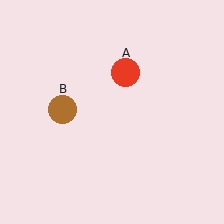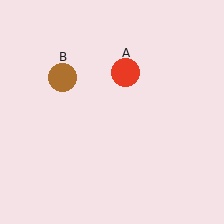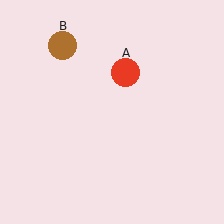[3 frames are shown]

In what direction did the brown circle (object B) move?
The brown circle (object B) moved up.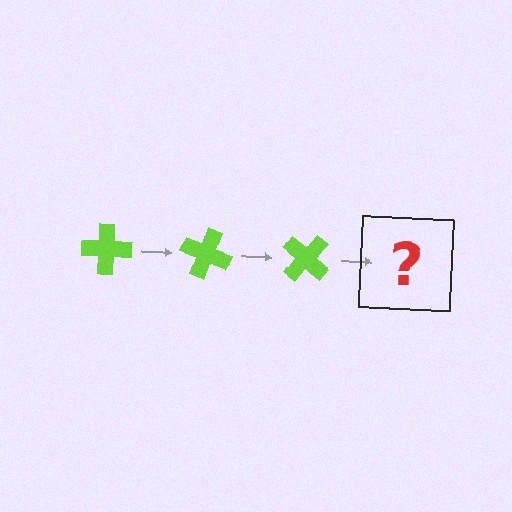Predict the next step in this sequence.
The next step is a lime cross rotated 60 degrees.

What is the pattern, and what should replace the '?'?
The pattern is that the cross rotates 20 degrees each step. The '?' should be a lime cross rotated 60 degrees.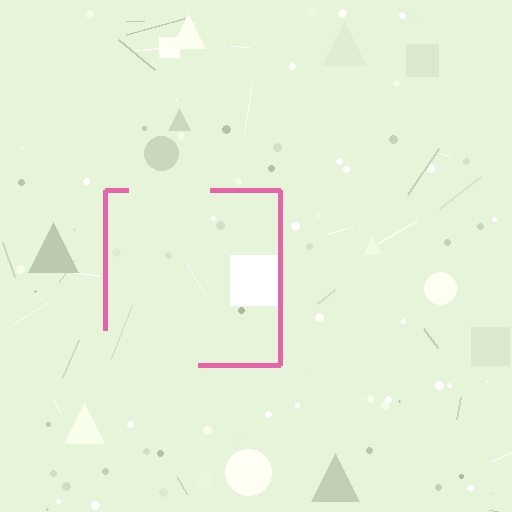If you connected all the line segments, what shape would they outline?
They would outline a square.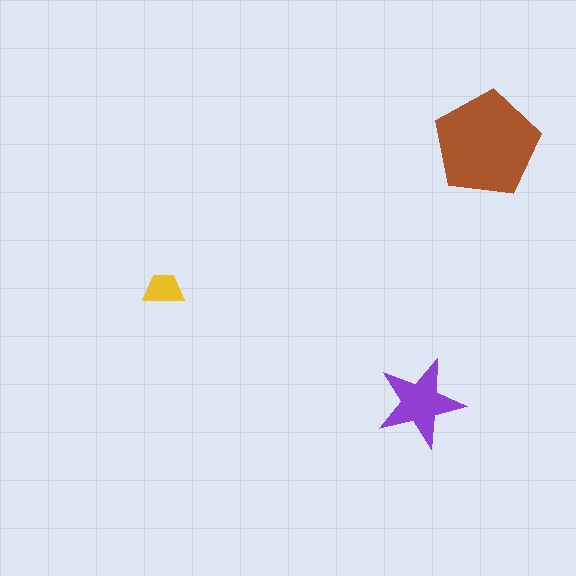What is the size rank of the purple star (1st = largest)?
2nd.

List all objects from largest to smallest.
The brown pentagon, the purple star, the yellow trapezoid.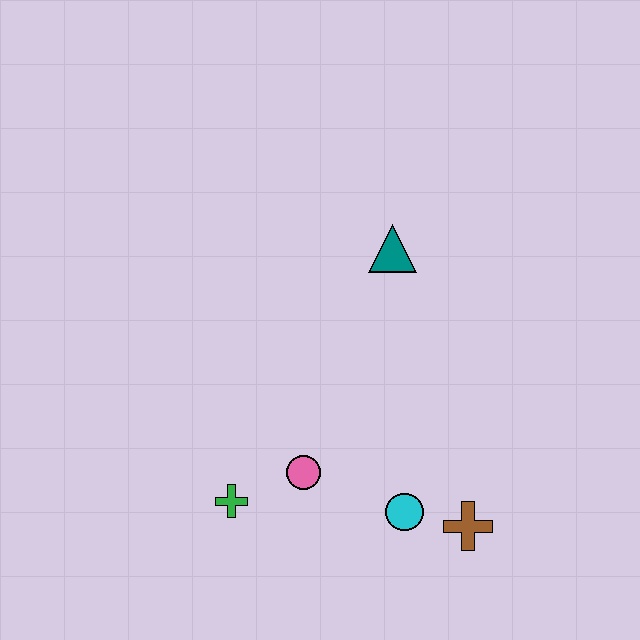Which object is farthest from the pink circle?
The teal triangle is farthest from the pink circle.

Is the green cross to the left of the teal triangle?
Yes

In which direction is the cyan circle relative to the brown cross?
The cyan circle is to the left of the brown cross.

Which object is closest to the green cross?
The pink circle is closest to the green cross.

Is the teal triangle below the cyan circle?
No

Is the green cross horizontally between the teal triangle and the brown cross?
No